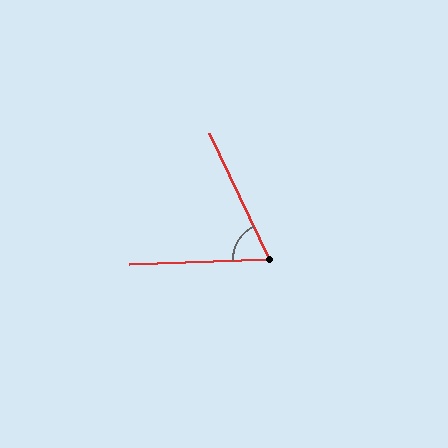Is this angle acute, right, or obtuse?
It is acute.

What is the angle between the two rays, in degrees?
Approximately 67 degrees.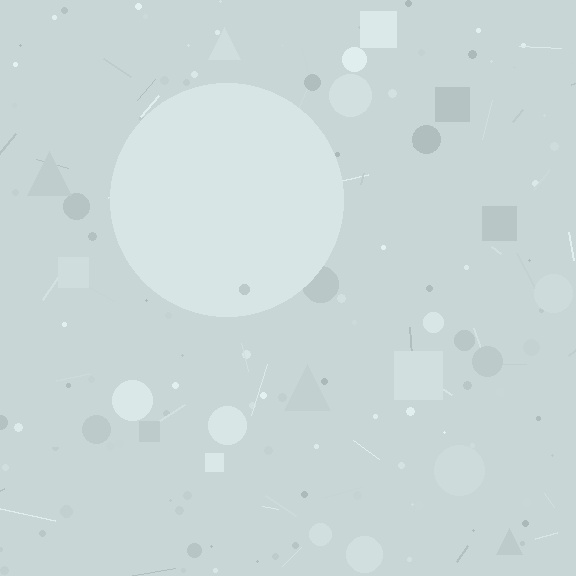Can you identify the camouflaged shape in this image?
The camouflaged shape is a circle.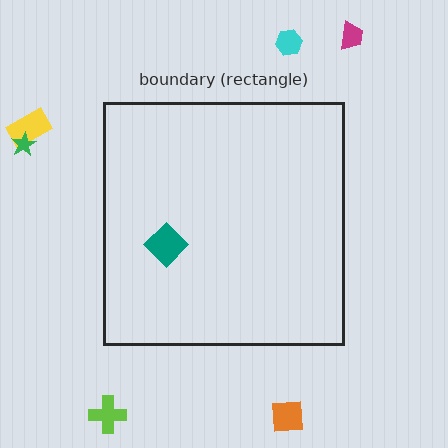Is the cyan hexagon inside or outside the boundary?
Outside.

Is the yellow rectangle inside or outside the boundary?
Outside.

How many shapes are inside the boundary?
1 inside, 6 outside.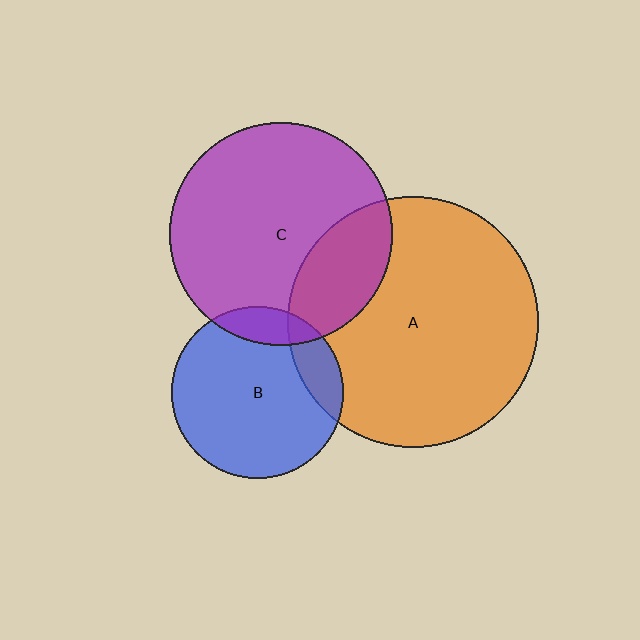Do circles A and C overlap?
Yes.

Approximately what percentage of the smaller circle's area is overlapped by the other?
Approximately 25%.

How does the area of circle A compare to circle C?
Approximately 1.3 times.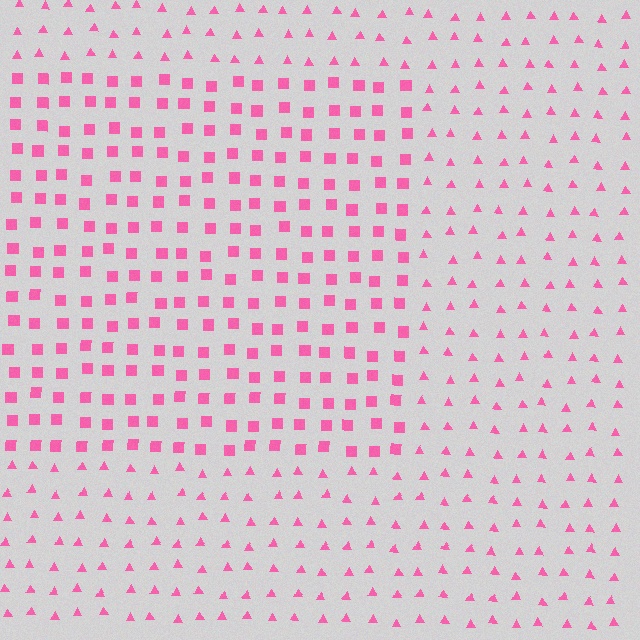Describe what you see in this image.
The image is filled with small pink elements arranged in a uniform grid. A rectangle-shaped region contains squares, while the surrounding area contains triangles. The boundary is defined purely by the change in element shape.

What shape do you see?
I see a rectangle.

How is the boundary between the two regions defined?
The boundary is defined by a change in element shape: squares inside vs. triangles outside. All elements share the same color and spacing.